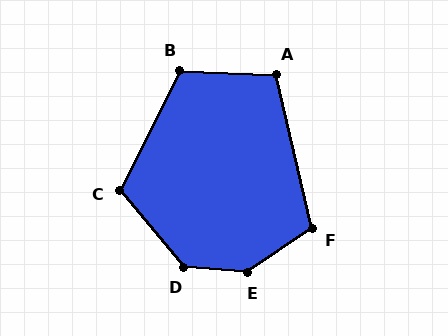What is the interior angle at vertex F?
Approximately 111 degrees (obtuse).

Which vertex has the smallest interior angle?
A, at approximately 105 degrees.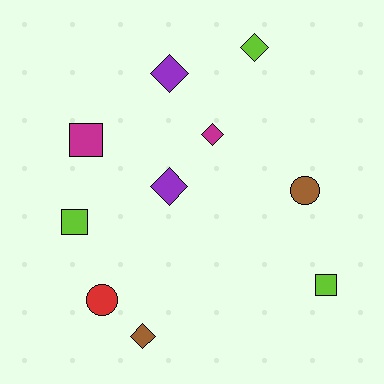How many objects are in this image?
There are 10 objects.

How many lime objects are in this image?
There are 3 lime objects.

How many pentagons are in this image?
There are no pentagons.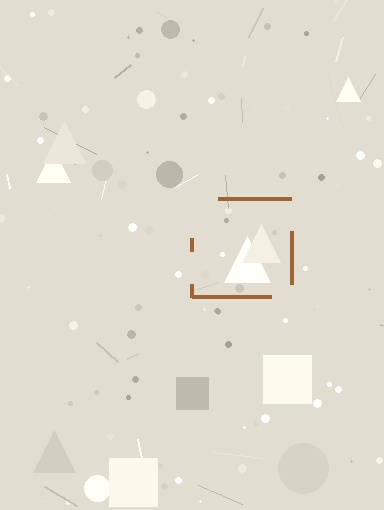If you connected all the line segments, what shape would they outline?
They would outline a square.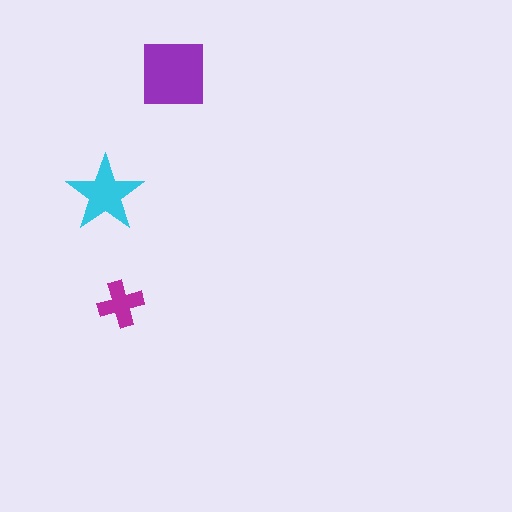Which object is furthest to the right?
The purple square is rightmost.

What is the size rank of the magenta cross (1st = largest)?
3rd.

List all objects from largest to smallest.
The purple square, the cyan star, the magenta cross.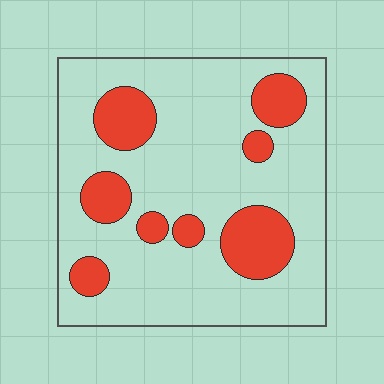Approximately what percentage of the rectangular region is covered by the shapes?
Approximately 20%.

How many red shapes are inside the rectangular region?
8.